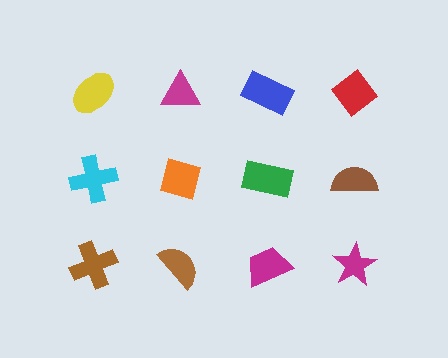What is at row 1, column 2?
A magenta triangle.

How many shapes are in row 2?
4 shapes.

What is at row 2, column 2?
An orange square.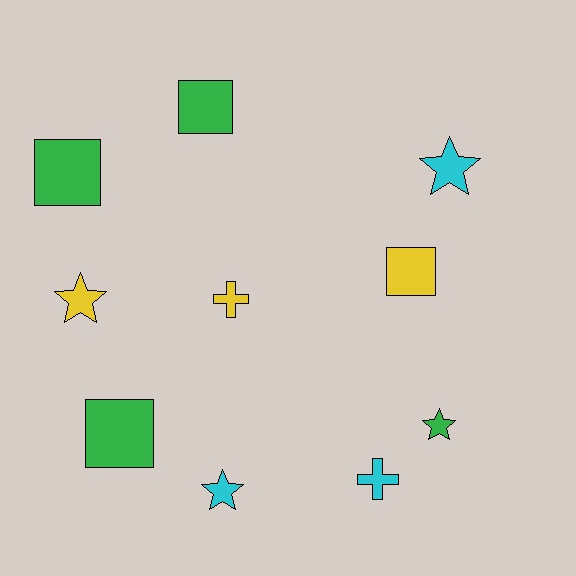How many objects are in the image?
There are 10 objects.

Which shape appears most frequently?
Square, with 4 objects.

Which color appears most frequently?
Green, with 4 objects.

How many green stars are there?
There is 1 green star.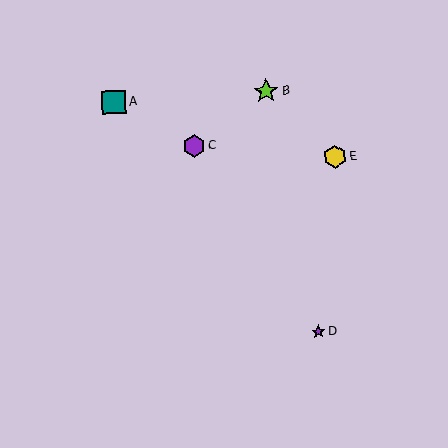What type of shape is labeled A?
Shape A is a teal square.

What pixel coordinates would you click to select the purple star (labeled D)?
Click at (318, 332) to select the purple star D.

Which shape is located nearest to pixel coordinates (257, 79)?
The lime star (labeled B) at (266, 91) is nearest to that location.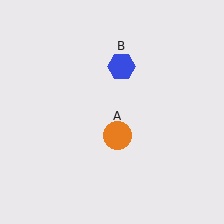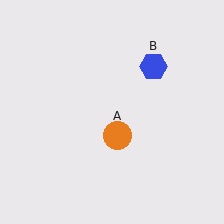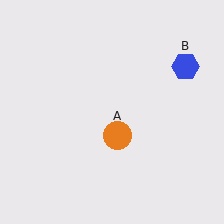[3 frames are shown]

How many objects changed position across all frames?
1 object changed position: blue hexagon (object B).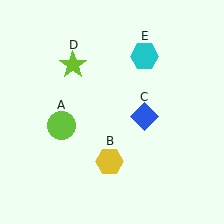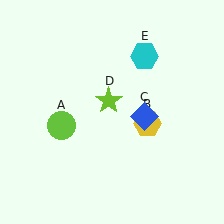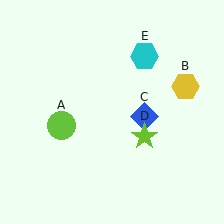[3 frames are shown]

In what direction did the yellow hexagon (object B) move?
The yellow hexagon (object B) moved up and to the right.